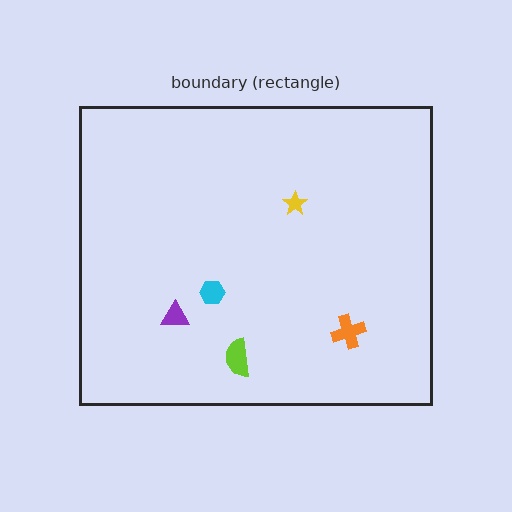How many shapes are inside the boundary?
5 inside, 0 outside.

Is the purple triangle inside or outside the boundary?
Inside.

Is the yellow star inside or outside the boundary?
Inside.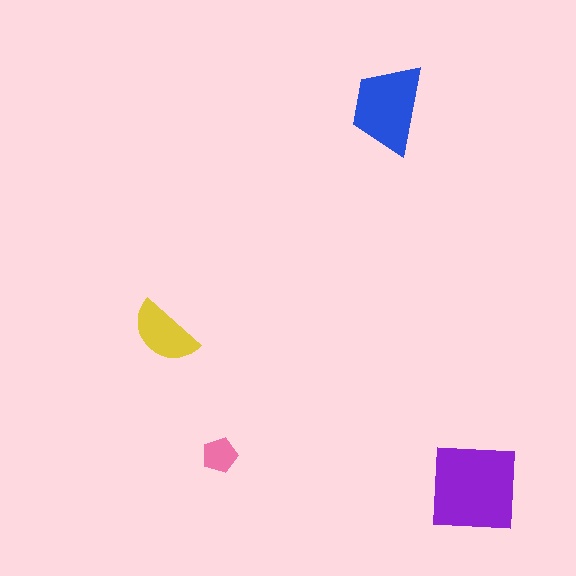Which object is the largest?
The purple square.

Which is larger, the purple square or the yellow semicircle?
The purple square.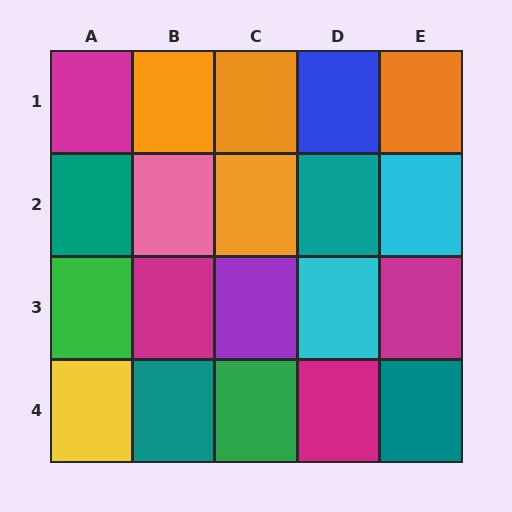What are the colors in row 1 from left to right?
Magenta, orange, orange, blue, orange.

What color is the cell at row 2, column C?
Orange.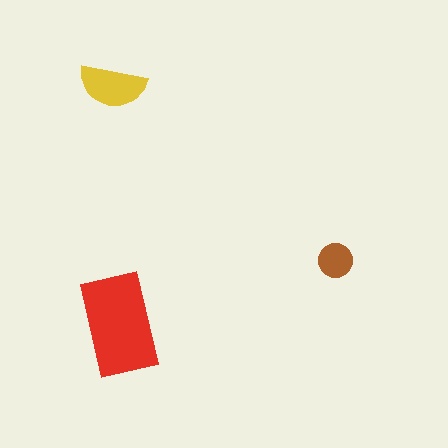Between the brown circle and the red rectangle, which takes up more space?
The red rectangle.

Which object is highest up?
The yellow semicircle is topmost.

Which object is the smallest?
The brown circle.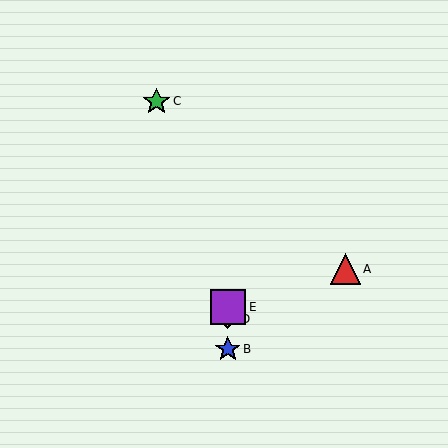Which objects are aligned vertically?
Objects B, D, E are aligned vertically.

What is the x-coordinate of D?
Object D is at x≈228.